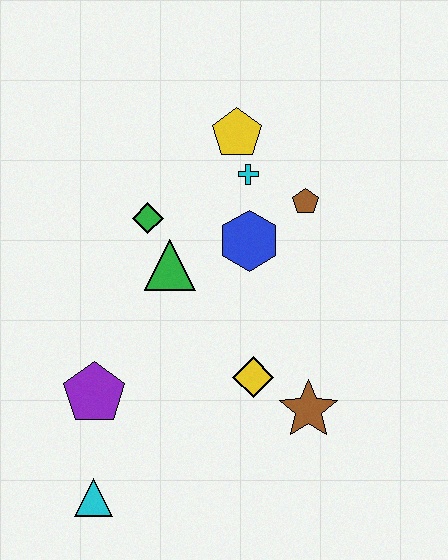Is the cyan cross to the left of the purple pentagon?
No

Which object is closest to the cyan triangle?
The purple pentagon is closest to the cyan triangle.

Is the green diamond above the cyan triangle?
Yes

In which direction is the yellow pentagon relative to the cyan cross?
The yellow pentagon is above the cyan cross.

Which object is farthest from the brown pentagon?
The cyan triangle is farthest from the brown pentagon.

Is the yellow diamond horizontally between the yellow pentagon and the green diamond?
No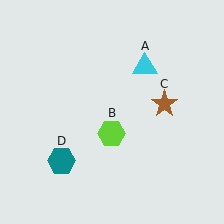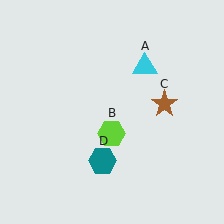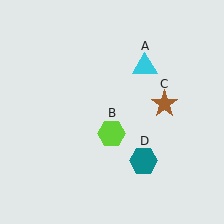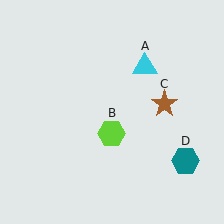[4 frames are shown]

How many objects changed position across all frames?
1 object changed position: teal hexagon (object D).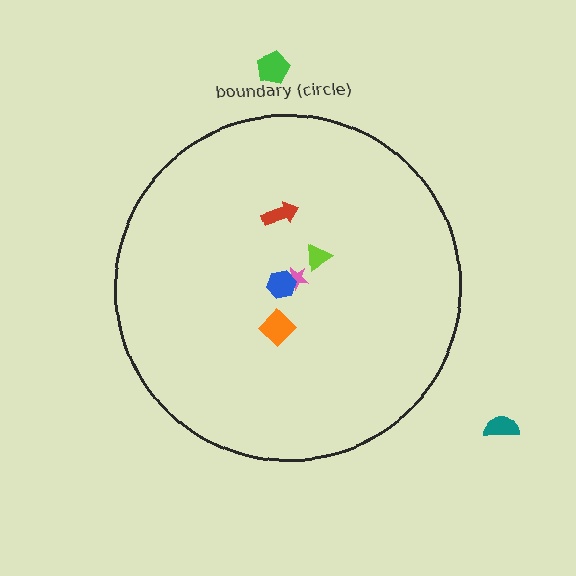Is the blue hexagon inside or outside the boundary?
Inside.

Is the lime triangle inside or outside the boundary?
Inside.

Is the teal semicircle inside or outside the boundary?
Outside.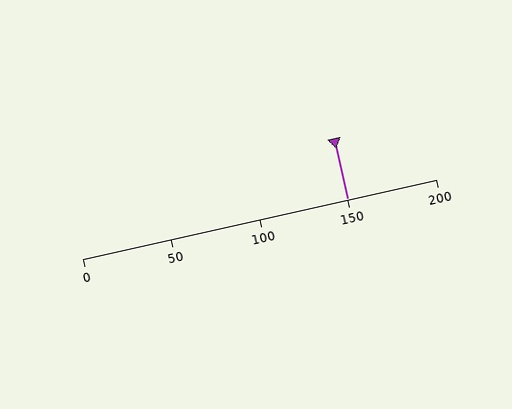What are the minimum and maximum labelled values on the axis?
The axis runs from 0 to 200.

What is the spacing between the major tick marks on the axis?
The major ticks are spaced 50 apart.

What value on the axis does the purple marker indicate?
The marker indicates approximately 150.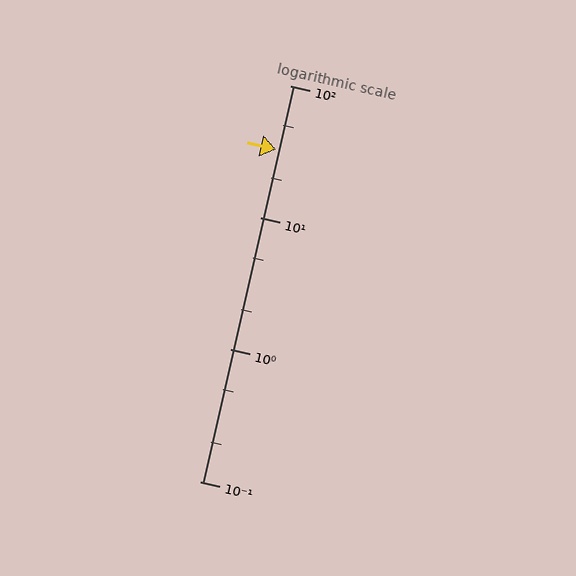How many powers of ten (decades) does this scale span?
The scale spans 3 decades, from 0.1 to 100.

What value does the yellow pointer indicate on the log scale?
The pointer indicates approximately 33.